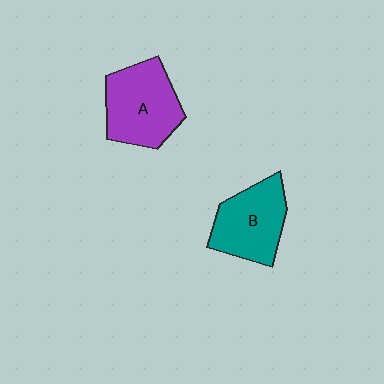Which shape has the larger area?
Shape A (purple).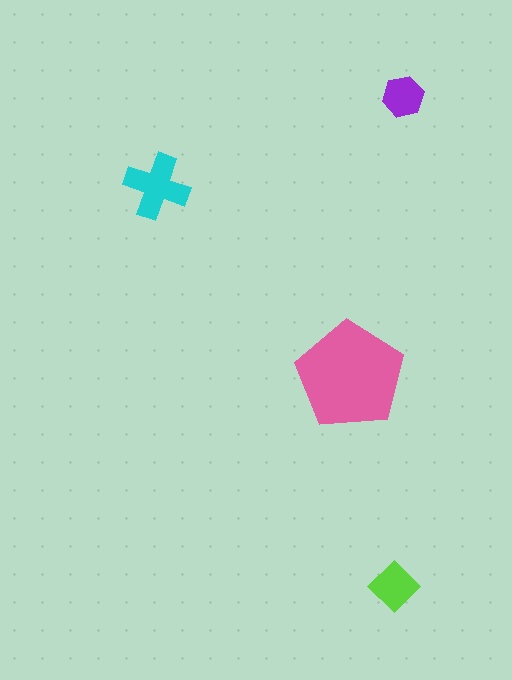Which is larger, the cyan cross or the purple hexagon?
The cyan cross.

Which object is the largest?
The pink pentagon.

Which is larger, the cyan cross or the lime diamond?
The cyan cross.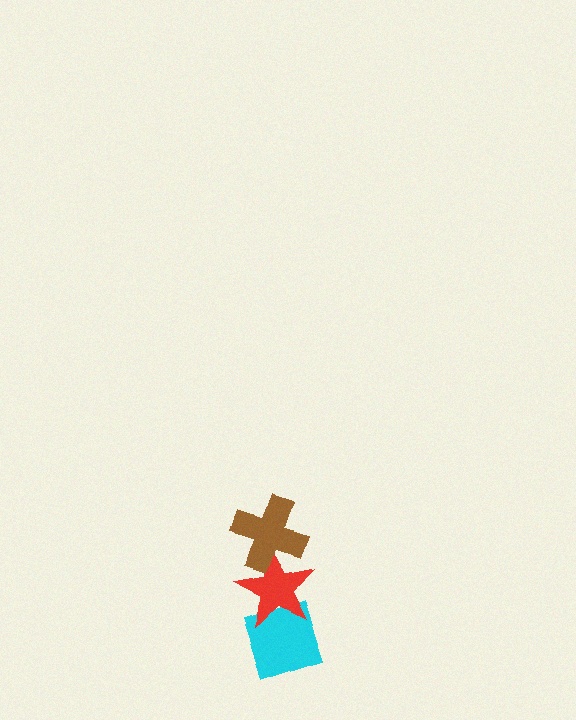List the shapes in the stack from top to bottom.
From top to bottom: the brown cross, the red star, the cyan diamond.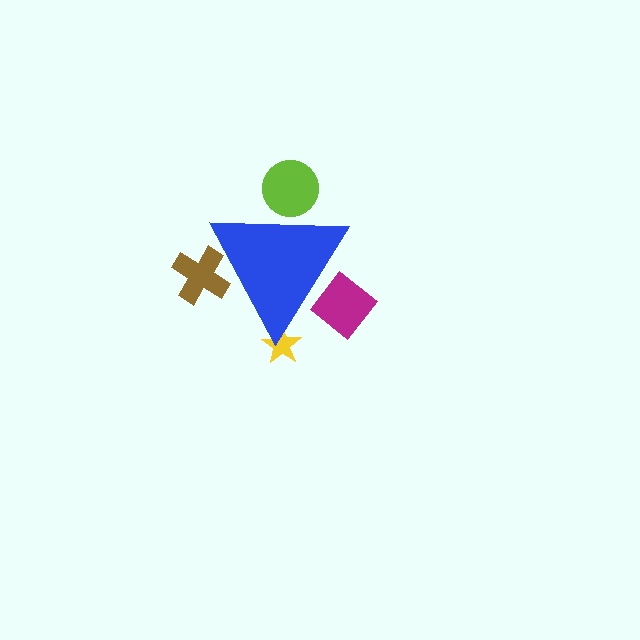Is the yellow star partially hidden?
Yes, the yellow star is partially hidden behind the blue triangle.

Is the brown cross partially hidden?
Yes, the brown cross is partially hidden behind the blue triangle.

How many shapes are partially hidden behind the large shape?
4 shapes are partially hidden.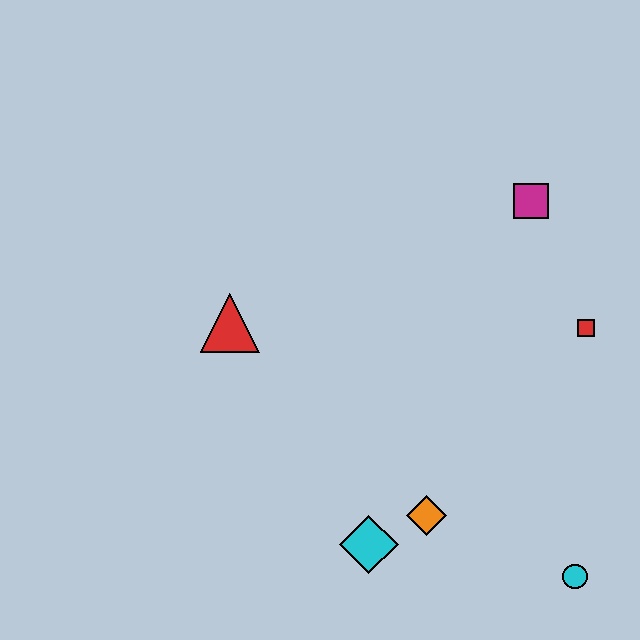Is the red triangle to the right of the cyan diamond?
No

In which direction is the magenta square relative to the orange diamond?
The magenta square is above the orange diamond.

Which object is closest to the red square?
The magenta square is closest to the red square.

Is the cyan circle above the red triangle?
No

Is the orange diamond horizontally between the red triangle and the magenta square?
Yes